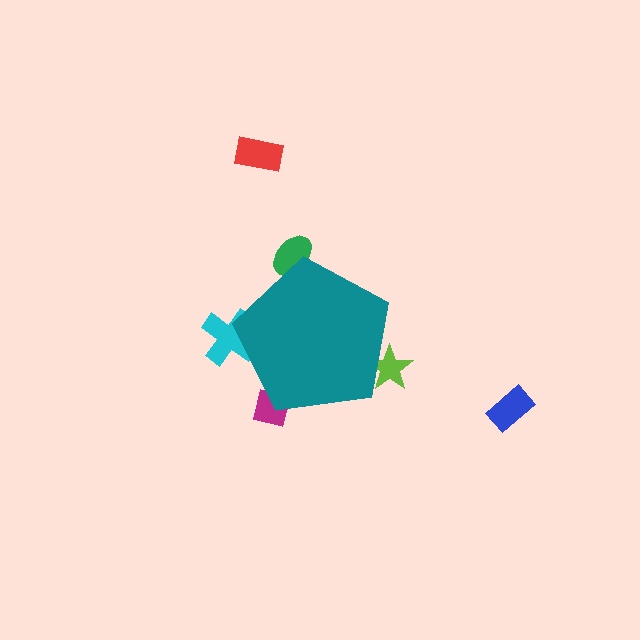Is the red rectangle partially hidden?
No, the red rectangle is fully visible.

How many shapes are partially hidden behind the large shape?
4 shapes are partially hidden.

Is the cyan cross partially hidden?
Yes, the cyan cross is partially hidden behind the teal pentagon.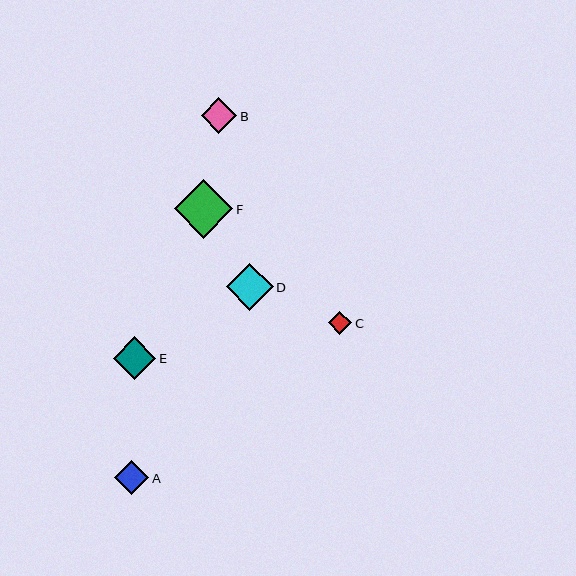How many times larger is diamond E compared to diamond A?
Diamond E is approximately 1.3 times the size of diamond A.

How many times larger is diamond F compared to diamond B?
Diamond F is approximately 1.7 times the size of diamond B.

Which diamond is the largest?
Diamond F is the largest with a size of approximately 59 pixels.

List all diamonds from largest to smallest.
From largest to smallest: F, D, E, B, A, C.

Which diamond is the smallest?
Diamond C is the smallest with a size of approximately 23 pixels.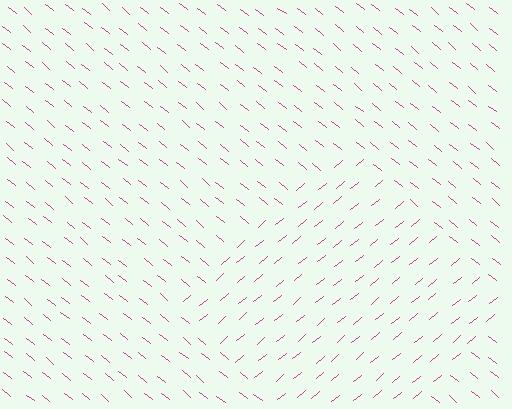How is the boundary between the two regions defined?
The boundary is defined purely by a change in line orientation (approximately 78 degrees difference). All lines are the same color and thickness.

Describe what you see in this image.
The image is filled with small magenta line segments. A diamond region in the image has lines oriented differently from the surrounding lines, creating a visible texture boundary.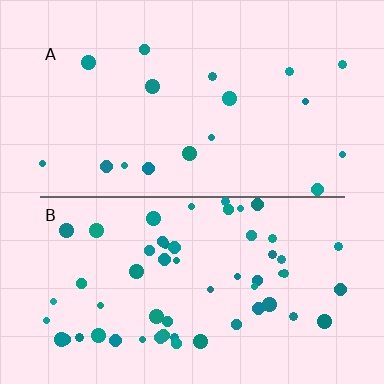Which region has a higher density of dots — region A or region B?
B (the bottom).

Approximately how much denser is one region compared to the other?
Approximately 3.4× — region B over region A.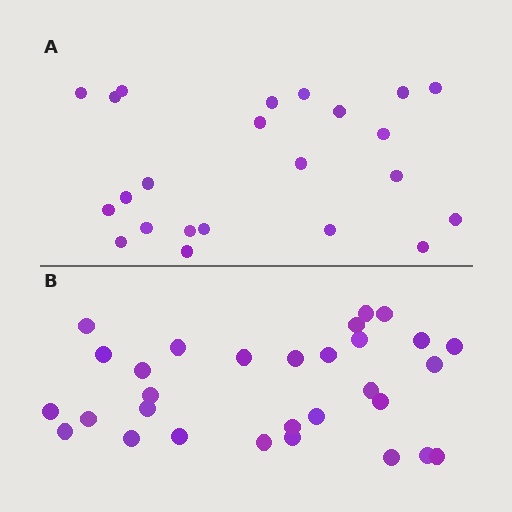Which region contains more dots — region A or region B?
Region B (the bottom region) has more dots.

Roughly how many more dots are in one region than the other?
Region B has roughly 8 or so more dots than region A.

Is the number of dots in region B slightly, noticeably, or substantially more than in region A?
Region B has noticeably more, but not dramatically so. The ratio is roughly 1.3 to 1.